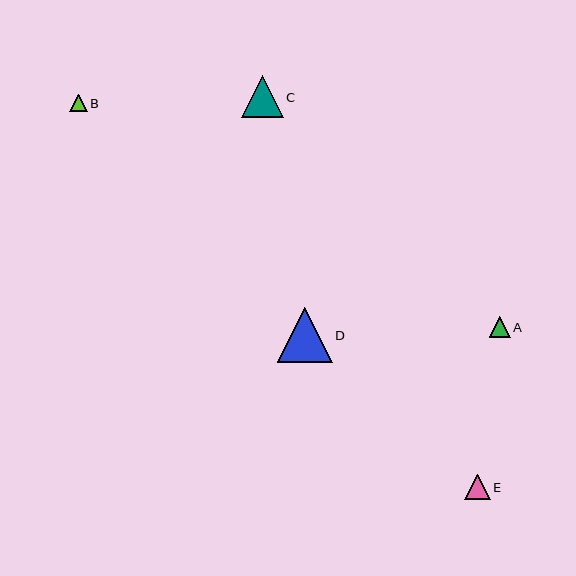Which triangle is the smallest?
Triangle B is the smallest with a size of approximately 18 pixels.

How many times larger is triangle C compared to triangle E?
Triangle C is approximately 1.6 times the size of triangle E.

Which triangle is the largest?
Triangle D is the largest with a size of approximately 55 pixels.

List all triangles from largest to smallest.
From largest to smallest: D, C, E, A, B.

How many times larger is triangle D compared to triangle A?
Triangle D is approximately 2.7 times the size of triangle A.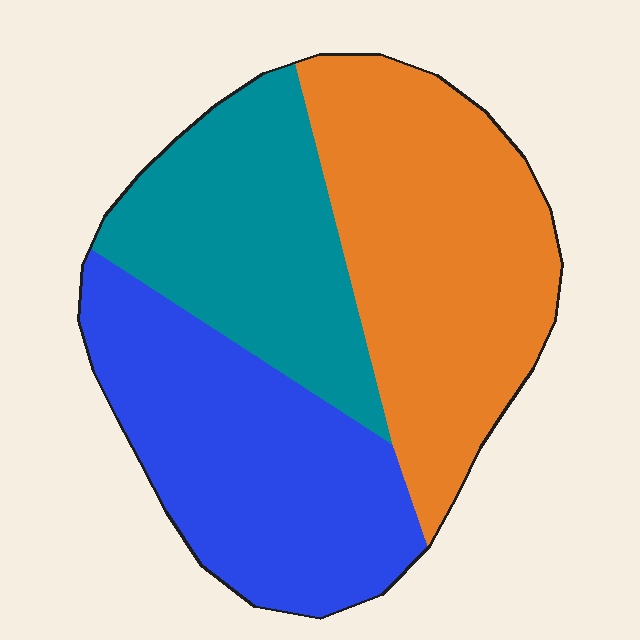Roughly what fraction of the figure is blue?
Blue takes up between a third and a half of the figure.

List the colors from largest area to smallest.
From largest to smallest: orange, blue, teal.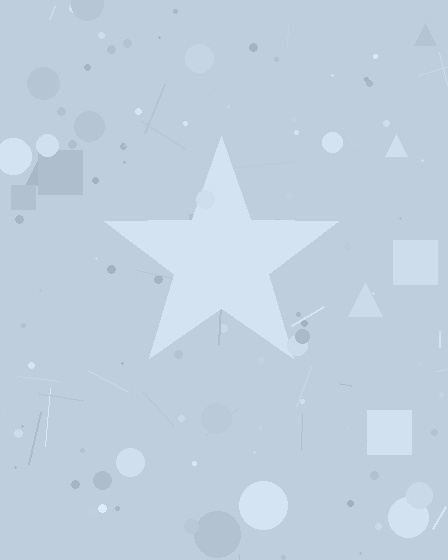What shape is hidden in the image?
A star is hidden in the image.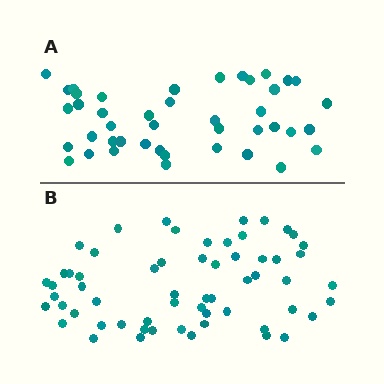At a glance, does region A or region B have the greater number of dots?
Region B (the bottom region) has more dots.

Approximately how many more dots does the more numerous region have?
Region B has approximately 15 more dots than region A.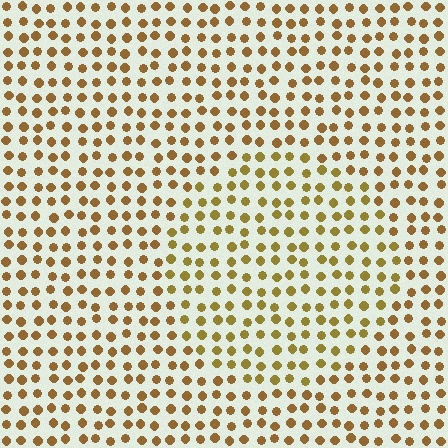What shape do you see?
I see a circle.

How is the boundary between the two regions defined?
The boundary is defined purely by a slight shift in hue (about 17 degrees). Spacing, size, and orientation are identical on both sides.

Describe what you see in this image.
The image is filled with small brown elements in a uniform arrangement. A circle-shaped region is visible where the elements are tinted to a slightly different hue, forming a subtle color boundary.